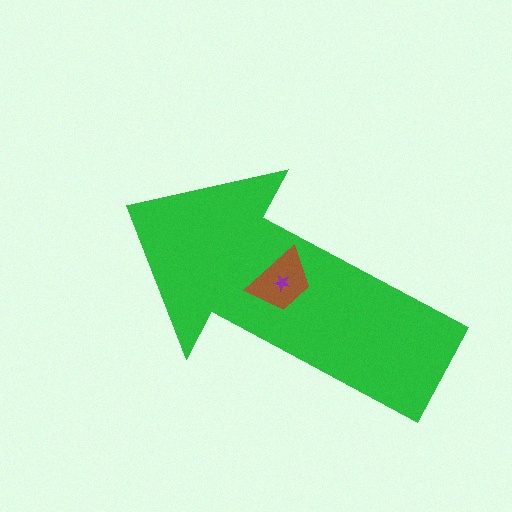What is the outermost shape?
The green arrow.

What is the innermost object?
The purple star.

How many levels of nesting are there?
3.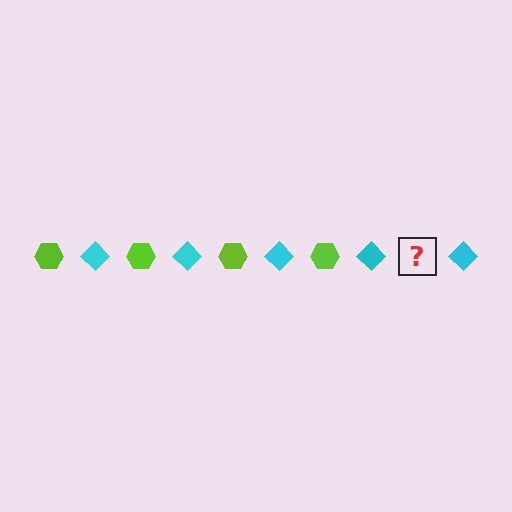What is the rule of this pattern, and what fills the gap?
The rule is that the pattern alternates between lime hexagon and cyan diamond. The gap should be filled with a lime hexagon.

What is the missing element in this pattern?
The missing element is a lime hexagon.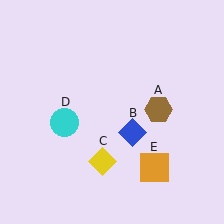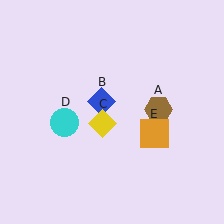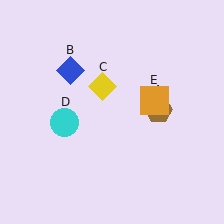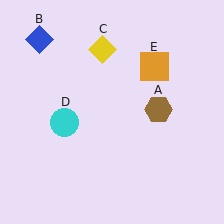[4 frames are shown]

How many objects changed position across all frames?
3 objects changed position: blue diamond (object B), yellow diamond (object C), orange square (object E).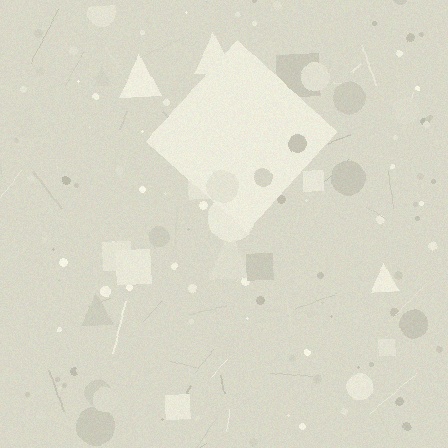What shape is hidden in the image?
A diamond is hidden in the image.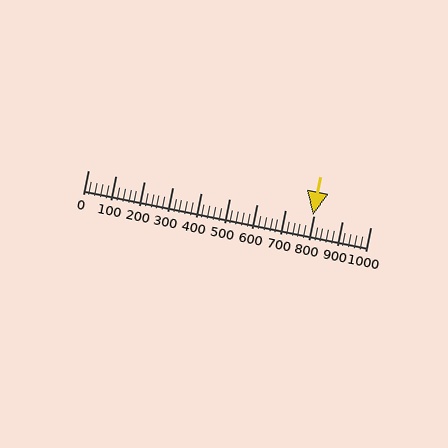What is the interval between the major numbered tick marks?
The major tick marks are spaced 100 units apart.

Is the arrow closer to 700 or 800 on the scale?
The arrow is closer to 800.